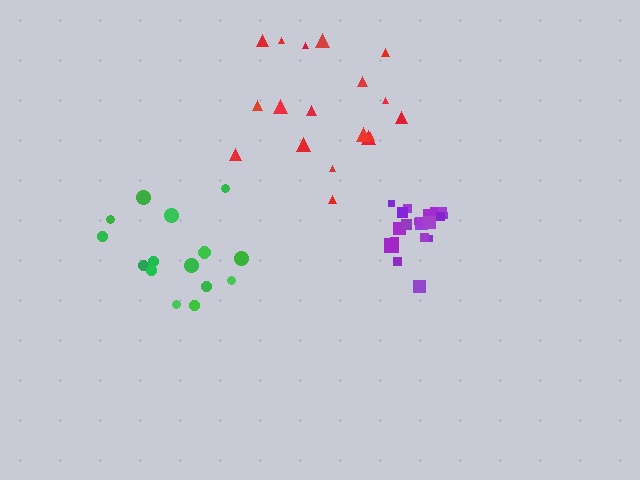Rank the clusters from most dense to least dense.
purple, green, red.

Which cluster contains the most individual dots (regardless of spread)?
Purple (20).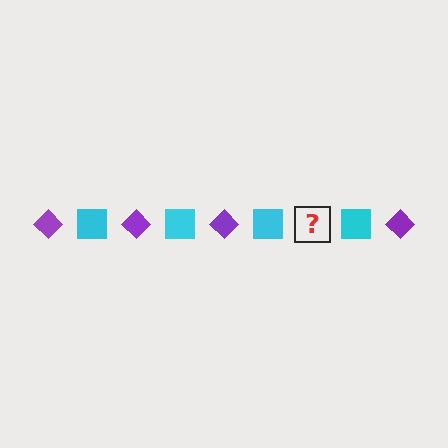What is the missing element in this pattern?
The missing element is a purple diamond.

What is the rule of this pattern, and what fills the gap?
The rule is that the pattern alternates between purple diamond and cyan square. The gap should be filled with a purple diamond.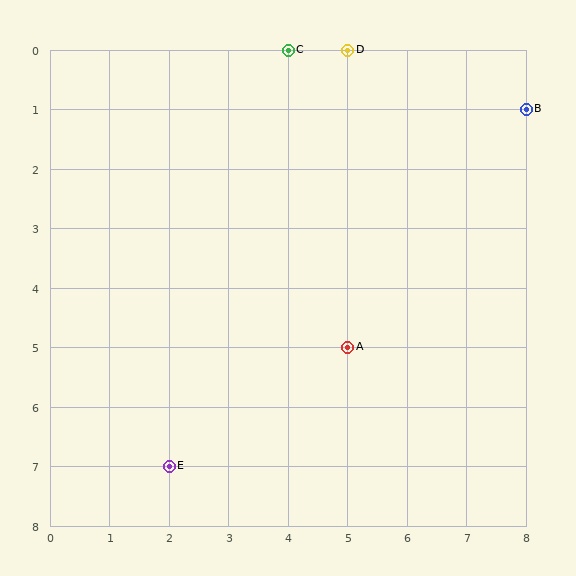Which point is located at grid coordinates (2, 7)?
Point E is at (2, 7).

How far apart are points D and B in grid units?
Points D and B are 3 columns and 1 row apart (about 3.2 grid units diagonally).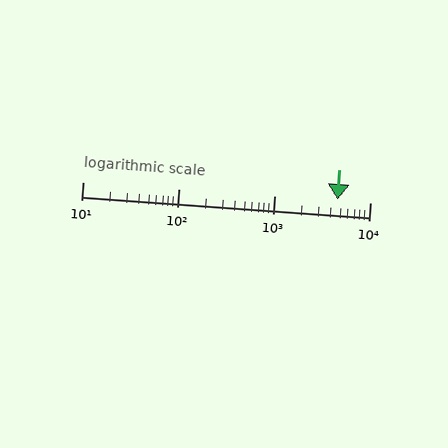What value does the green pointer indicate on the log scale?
The pointer indicates approximately 4600.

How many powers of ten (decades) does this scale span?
The scale spans 3 decades, from 10 to 10000.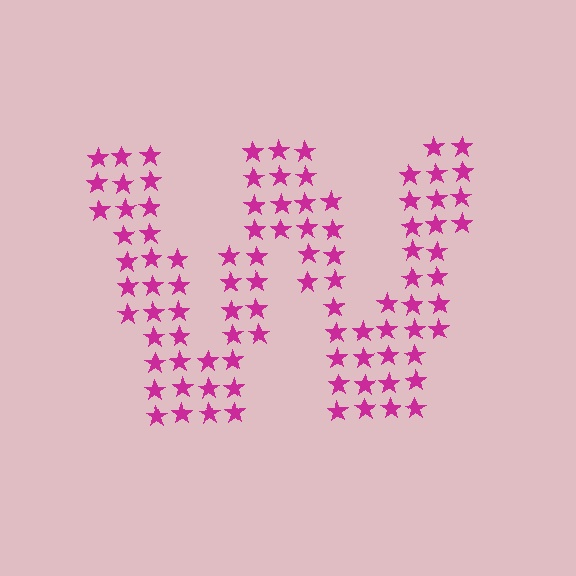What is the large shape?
The large shape is the letter W.